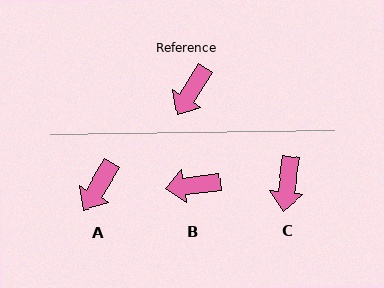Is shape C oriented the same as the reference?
No, it is off by about 23 degrees.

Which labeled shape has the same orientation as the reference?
A.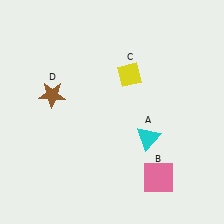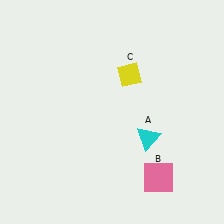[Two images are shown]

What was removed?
The brown star (D) was removed in Image 2.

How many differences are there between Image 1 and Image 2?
There is 1 difference between the two images.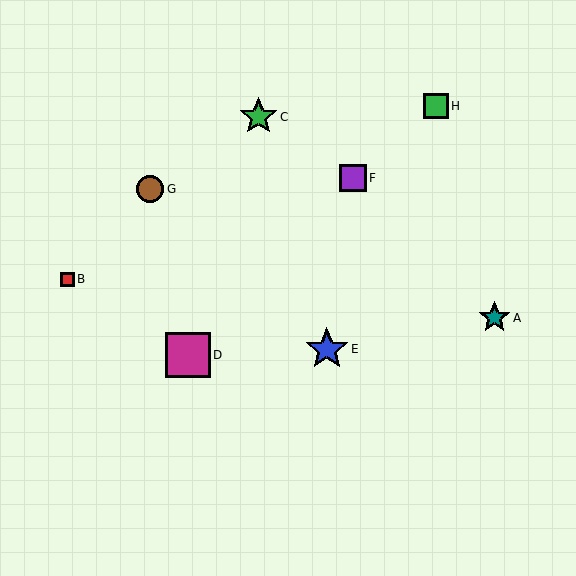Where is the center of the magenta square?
The center of the magenta square is at (188, 355).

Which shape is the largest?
The magenta square (labeled D) is the largest.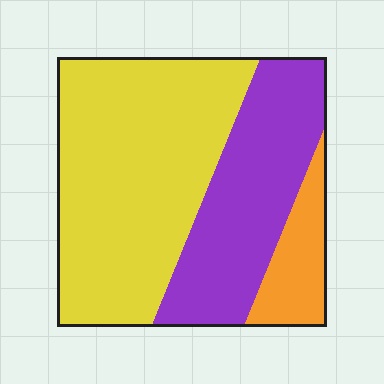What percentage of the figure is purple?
Purple takes up about one third (1/3) of the figure.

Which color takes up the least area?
Orange, at roughly 10%.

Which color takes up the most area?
Yellow, at roughly 55%.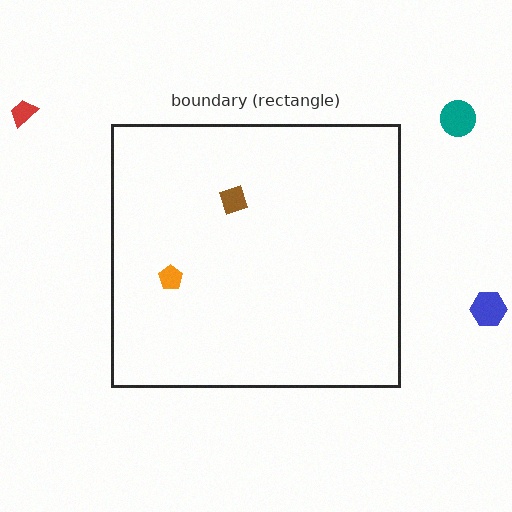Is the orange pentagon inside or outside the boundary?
Inside.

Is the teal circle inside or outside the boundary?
Outside.